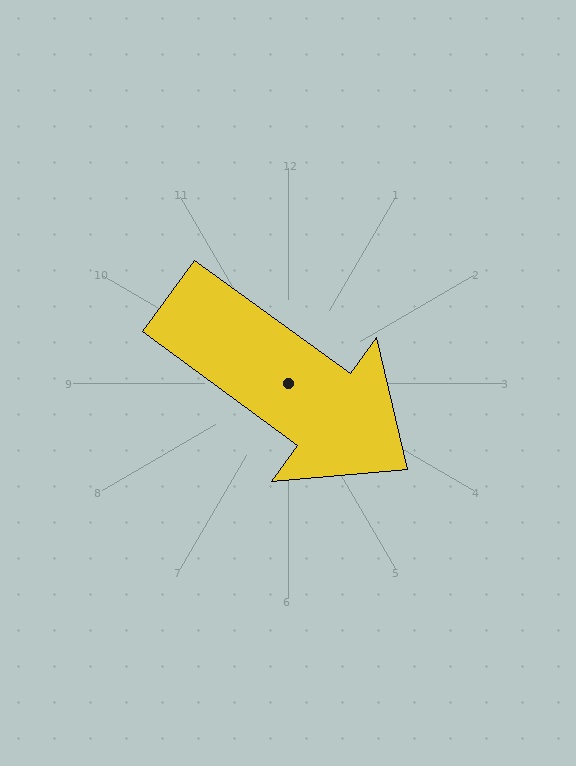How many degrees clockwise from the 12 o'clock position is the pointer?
Approximately 126 degrees.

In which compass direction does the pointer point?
Southeast.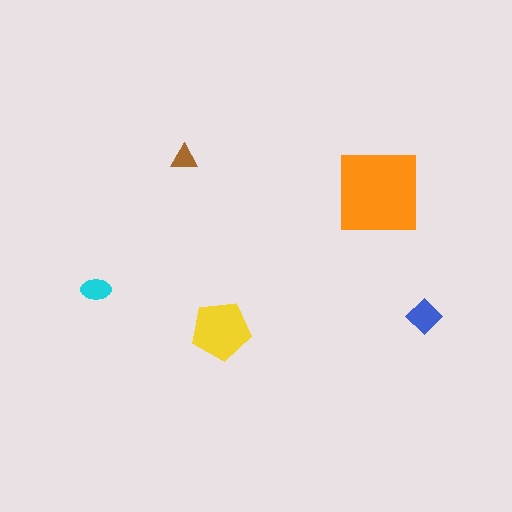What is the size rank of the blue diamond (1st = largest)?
3rd.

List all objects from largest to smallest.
The orange square, the yellow pentagon, the blue diamond, the cyan ellipse, the brown triangle.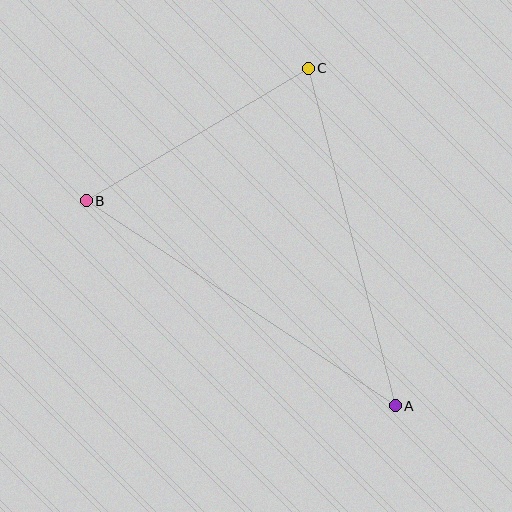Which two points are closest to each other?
Points B and C are closest to each other.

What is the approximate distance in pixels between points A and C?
The distance between A and C is approximately 348 pixels.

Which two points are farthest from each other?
Points A and B are farthest from each other.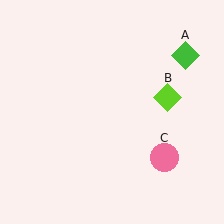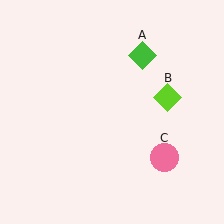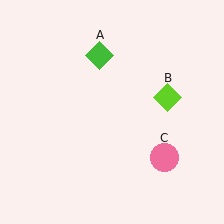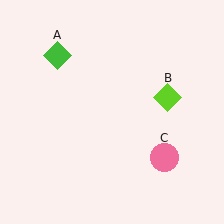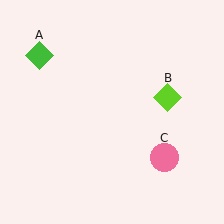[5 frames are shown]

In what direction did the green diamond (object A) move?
The green diamond (object A) moved left.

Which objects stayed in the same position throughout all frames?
Lime diamond (object B) and pink circle (object C) remained stationary.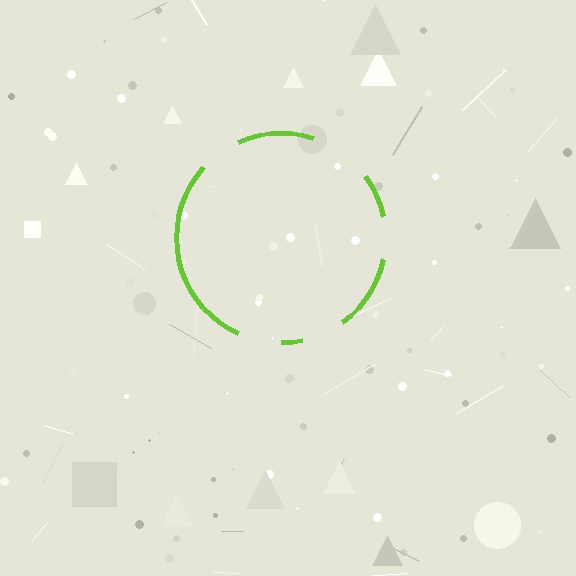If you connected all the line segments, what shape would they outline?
They would outline a circle.